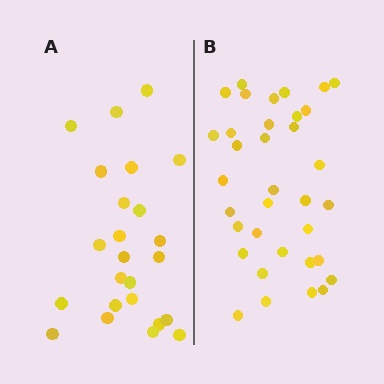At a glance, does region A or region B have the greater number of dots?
Region B (the right region) has more dots.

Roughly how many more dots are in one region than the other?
Region B has roughly 12 or so more dots than region A.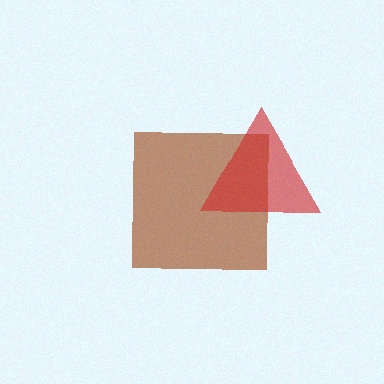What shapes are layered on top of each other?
The layered shapes are: a brown square, a red triangle.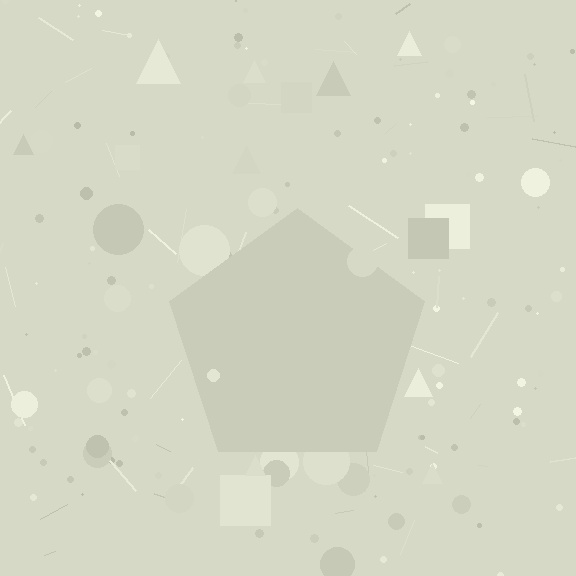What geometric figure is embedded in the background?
A pentagon is embedded in the background.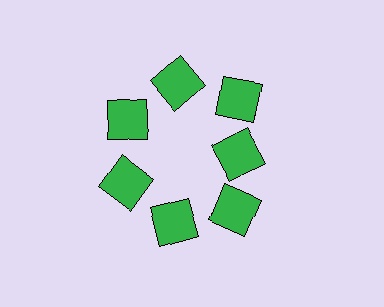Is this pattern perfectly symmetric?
No. The 7 green squares are arranged in a ring, but one element near the 3 o'clock position is pulled inward toward the center, breaking the 7-fold rotational symmetry.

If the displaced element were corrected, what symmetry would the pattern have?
It would have 7-fold rotational symmetry — the pattern would map onto itself every 51 degrees.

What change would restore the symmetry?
The symmetry would be restored by moving it outward, back onto the ring so that all 7 squares sit at equal angles and equal distance from the center.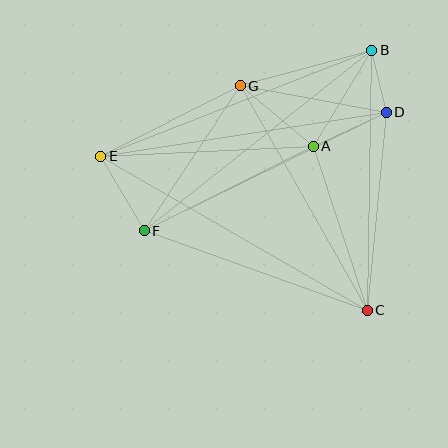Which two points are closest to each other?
Points B and D are closest to each other.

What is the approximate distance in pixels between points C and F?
The distance between C and F is approximately 237 pixels.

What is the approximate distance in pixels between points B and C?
The distance between B and C is approximately 260 pixels.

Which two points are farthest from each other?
Points C and E are farthest from each other.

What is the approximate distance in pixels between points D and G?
The distance between D and G is approximately 149 pixels.